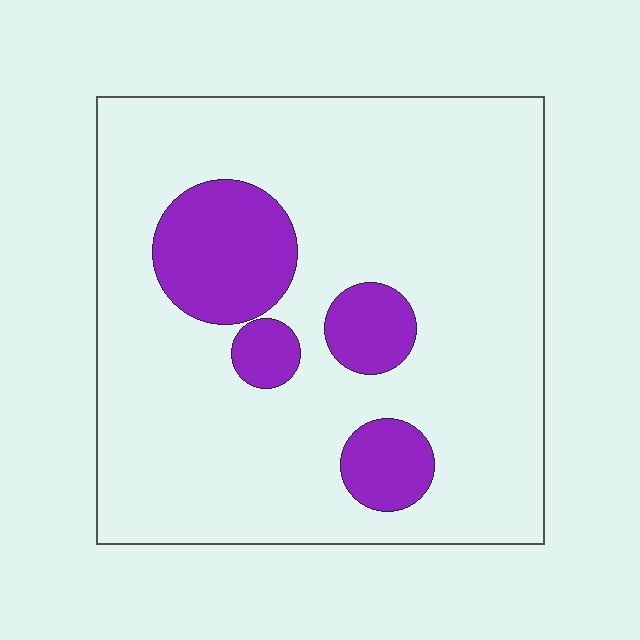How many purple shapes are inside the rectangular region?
4.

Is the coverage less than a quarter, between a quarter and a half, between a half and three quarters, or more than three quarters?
Less than a quarter.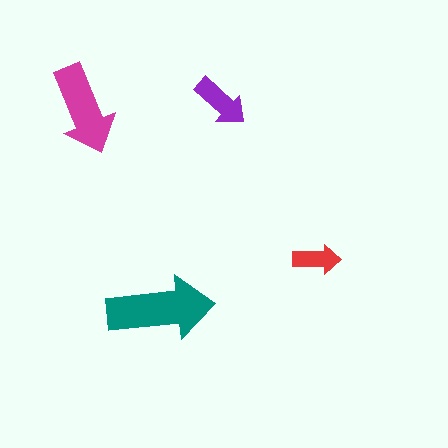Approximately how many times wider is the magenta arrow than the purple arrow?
About 1.5 times wider.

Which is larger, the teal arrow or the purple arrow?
The teal one.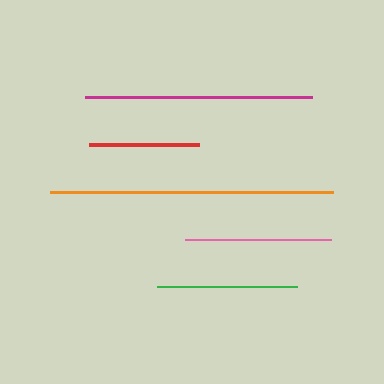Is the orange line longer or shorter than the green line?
The orange line is longer than the green line.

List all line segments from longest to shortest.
From longest to shortest: orange, magenta, pink, green, red.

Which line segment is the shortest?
The red line is the shortest at approximately 110 pixels.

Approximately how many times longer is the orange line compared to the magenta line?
The orange line is approximately 1.2 times the length of the magenta line.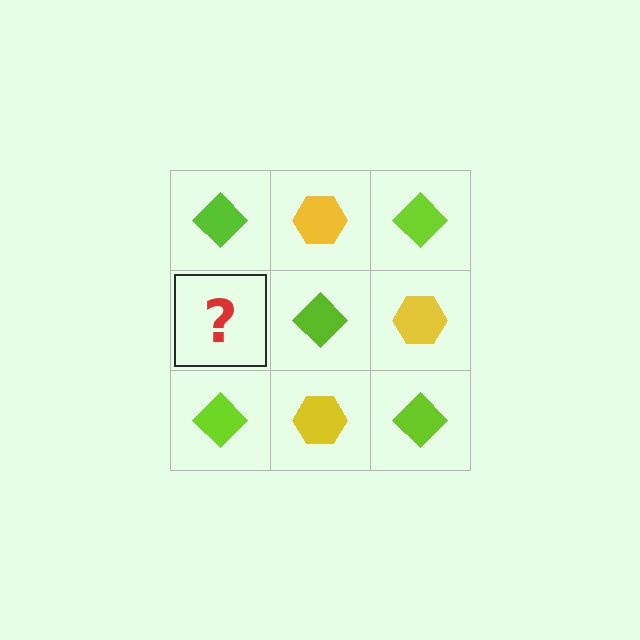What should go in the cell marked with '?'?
The missing cell should contain a yellow hexagon.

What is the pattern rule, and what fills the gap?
The rule is that it alternates lime diamond and yellow hexagon in a checkerboard pattern. The gap should be filled with a yellow hexagon.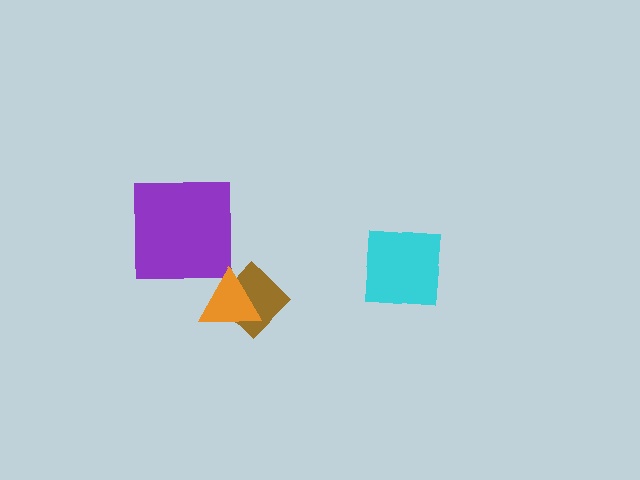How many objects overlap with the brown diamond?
1 object overlaps with the brown diamond.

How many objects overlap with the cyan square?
0 objects overlap with the cyan square.